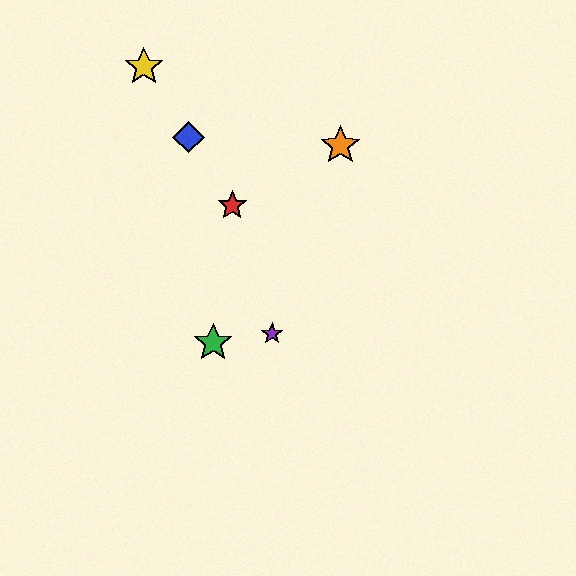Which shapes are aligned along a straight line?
The red star, the blue diamond, the yellow star are aligned along a straight line.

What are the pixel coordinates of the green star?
The green star is at (213, 343).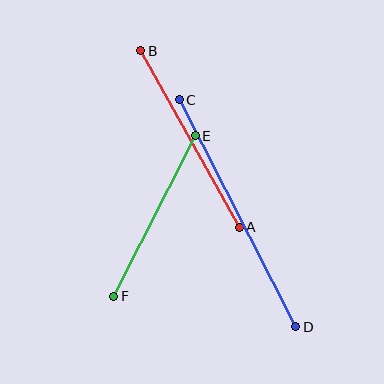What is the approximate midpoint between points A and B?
The midpoint is at approximately (190, 139) pixels.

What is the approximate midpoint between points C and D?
The midpoint is at approximately (238, 213) pixels.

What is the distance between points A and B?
The distance is approximately 202 pixels.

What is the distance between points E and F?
The distance is approximately 180 pixels.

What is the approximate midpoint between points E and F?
The midpoint is at approximately (154, 216) pixels.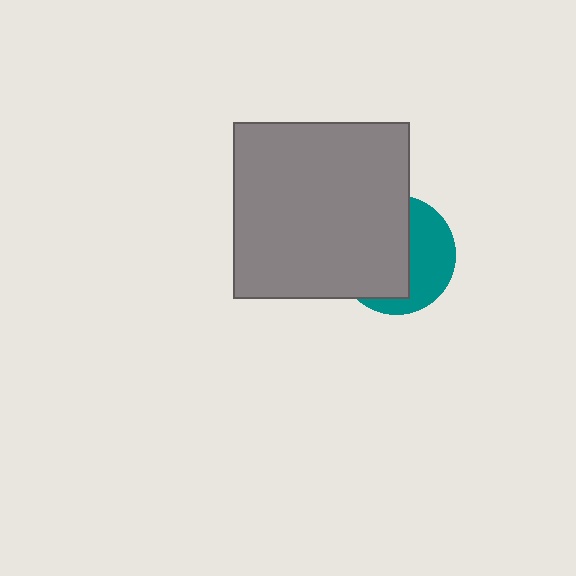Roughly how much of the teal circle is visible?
A small part of it is visible (roughly 42%).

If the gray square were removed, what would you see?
You would see the complete teal circle.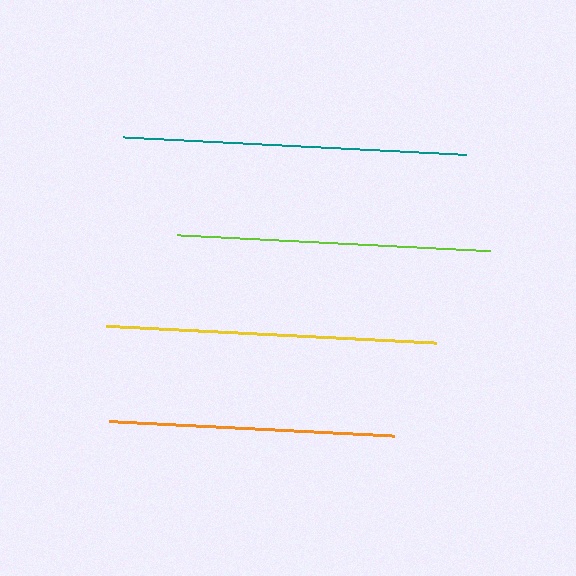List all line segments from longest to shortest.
From longest to shortest: teal, yellow, lime, orange.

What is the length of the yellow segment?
The yellow segment is approximately 332 pixels long.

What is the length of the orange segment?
The orange segment is approximately 285 pixels long.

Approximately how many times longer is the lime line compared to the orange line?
The lime line is approximately 1.1 times the length of the orange line.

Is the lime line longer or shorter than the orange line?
The lime line is longer than the orange line.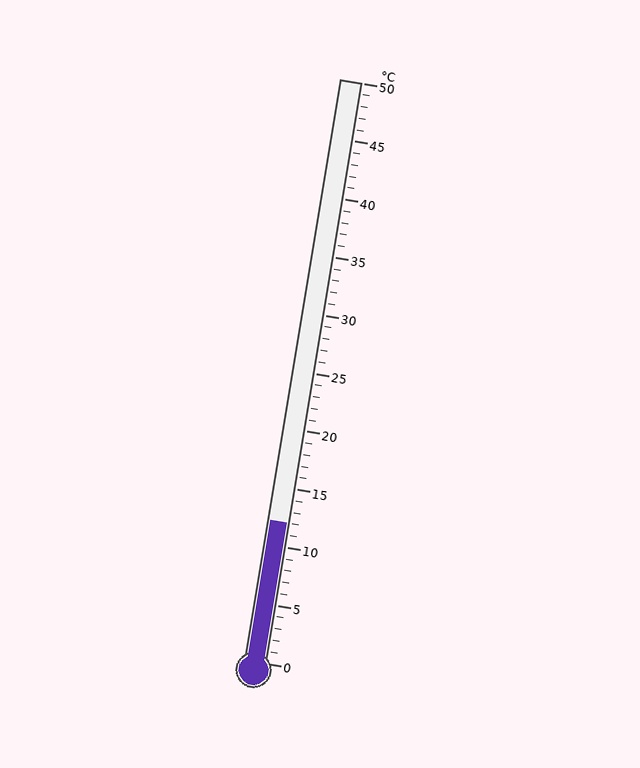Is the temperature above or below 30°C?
The temperature is below 30°C.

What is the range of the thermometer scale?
The thermometer scale ranges from 0°C to 50°C.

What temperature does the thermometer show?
The thermometer shows approximately 12°C.